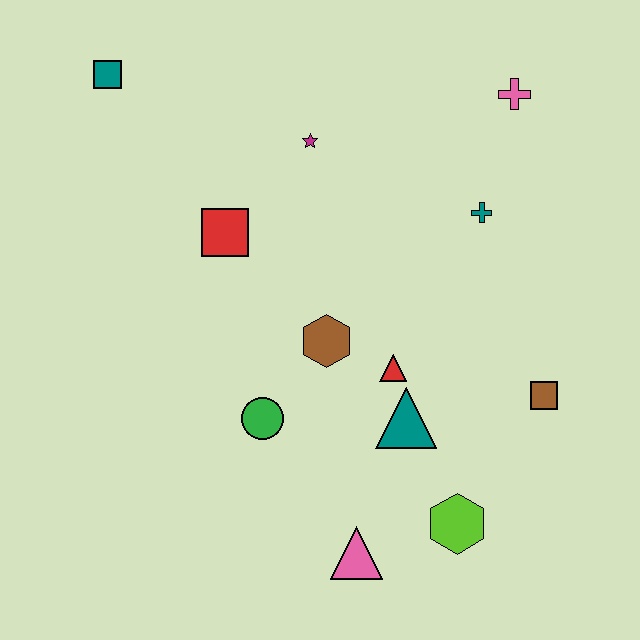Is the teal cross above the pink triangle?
Yes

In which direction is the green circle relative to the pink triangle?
The green circle is above the pink triangle.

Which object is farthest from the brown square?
The teal square is farthest from the brown square.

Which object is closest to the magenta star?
The red square is closest to the magenta star.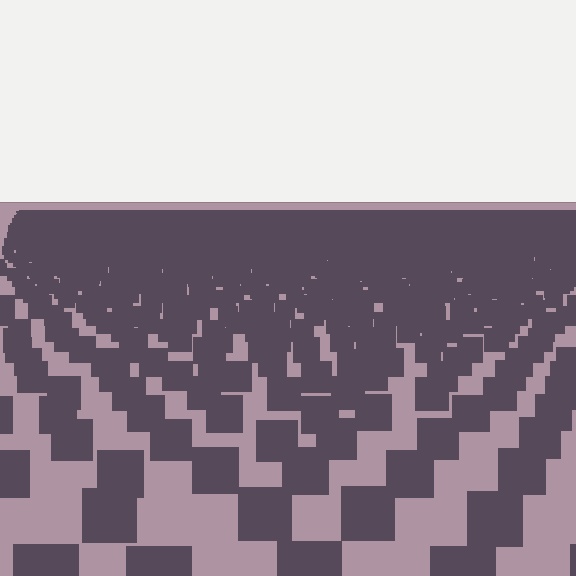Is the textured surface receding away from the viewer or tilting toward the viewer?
The surface is receding away from the viewer. Texture elements get smaller and denser toward the top.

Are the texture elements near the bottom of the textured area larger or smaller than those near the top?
Larger. Near the bottom, elements are closer to the viewer and appear at a bigger on-screen size.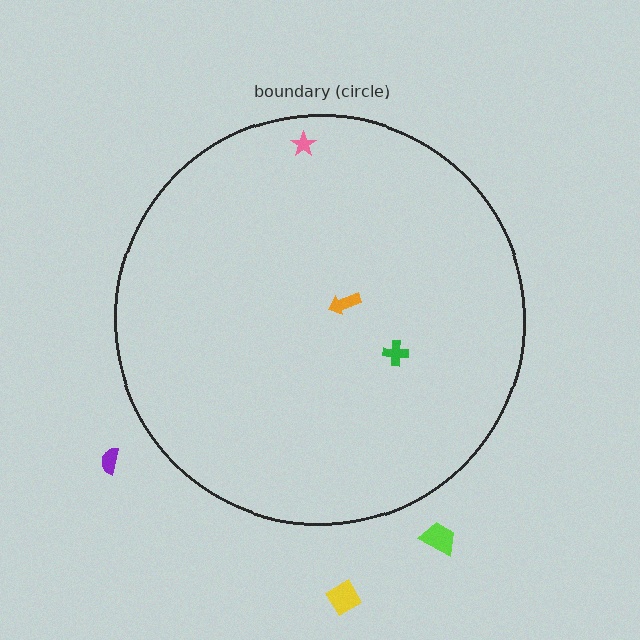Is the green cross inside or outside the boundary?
Inside.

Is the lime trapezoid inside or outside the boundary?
Outside.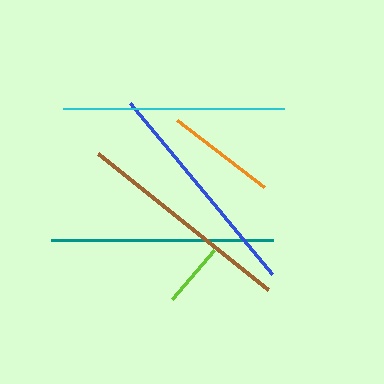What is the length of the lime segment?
The lime segment is approximately 65 pixels long.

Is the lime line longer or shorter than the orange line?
The orange line is longer than the lime line.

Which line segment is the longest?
The blue line is the longest at approximately 223 pixels.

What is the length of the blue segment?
The blue segment is approximately 223 pixels long.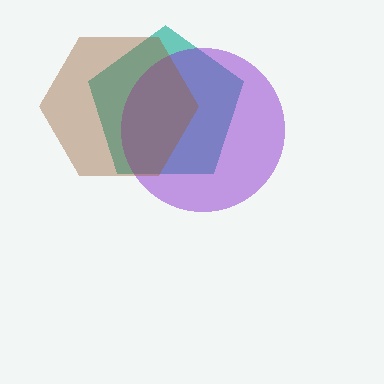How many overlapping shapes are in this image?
There are 3 overlapping shapes in the image.